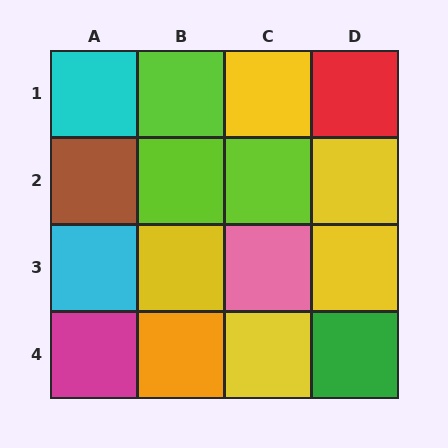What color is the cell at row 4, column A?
Magenta.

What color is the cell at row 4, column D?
Green.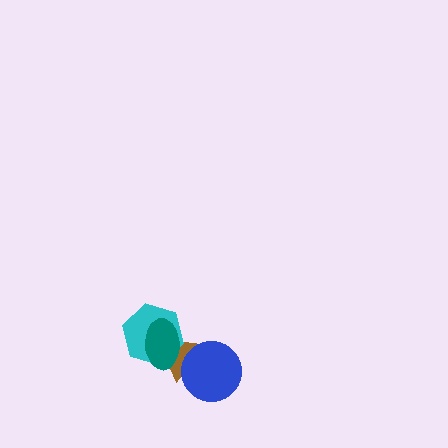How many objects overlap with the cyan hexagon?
2 objects overlap with the cyan hexagon.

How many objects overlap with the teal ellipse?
2 objects overlap with the teal ellipse.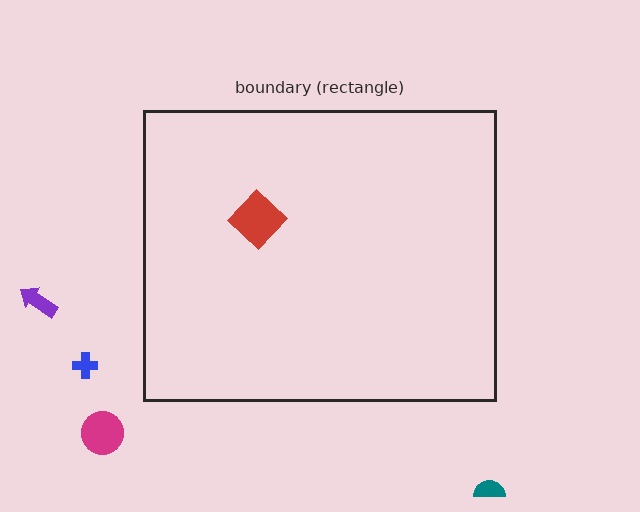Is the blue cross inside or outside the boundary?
Outside.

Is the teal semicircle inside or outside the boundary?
Outside.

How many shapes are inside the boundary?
1 inside, 4 outside.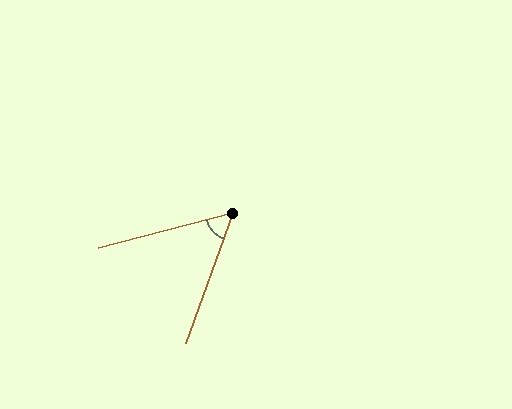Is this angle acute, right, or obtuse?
It is acute.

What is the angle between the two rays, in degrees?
Approximately 55 degrees.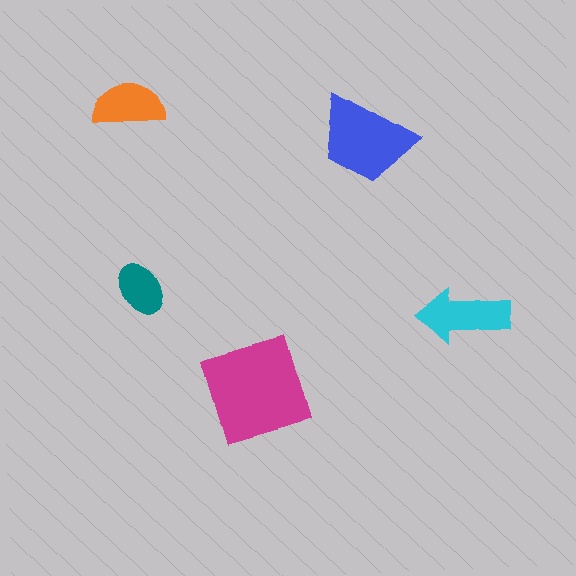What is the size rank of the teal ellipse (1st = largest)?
5th.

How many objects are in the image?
There are 5 objects in the image.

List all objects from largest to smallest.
The magenta diamond, the blue trapezoid, the cyan arrow, the orange semicircle, the teal ellipse.